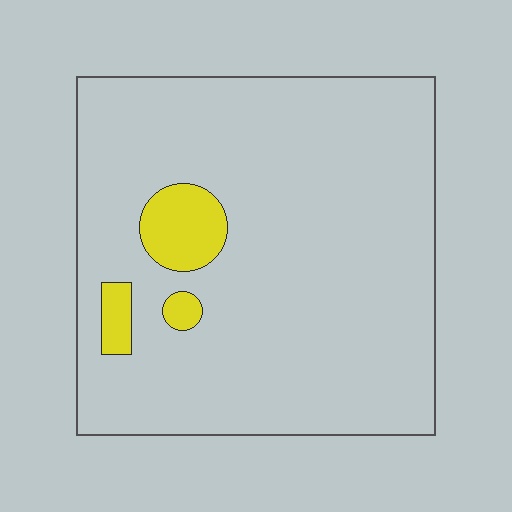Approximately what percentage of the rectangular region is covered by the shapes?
Approximately 10%.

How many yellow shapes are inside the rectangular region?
3.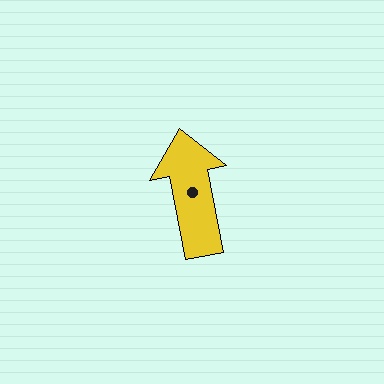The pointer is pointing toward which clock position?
Roughly 12 o'clock.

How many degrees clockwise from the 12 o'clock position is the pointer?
Approximately 349 degrees.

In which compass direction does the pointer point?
North.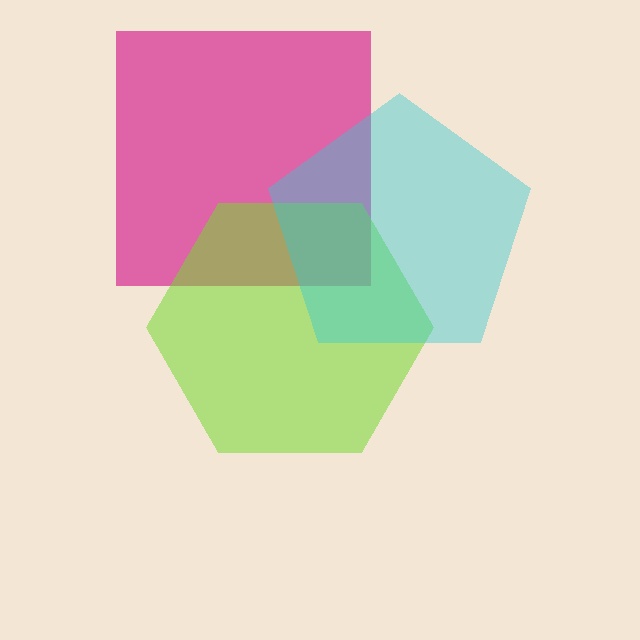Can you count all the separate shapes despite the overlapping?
Yes, there are 3 separate shapes.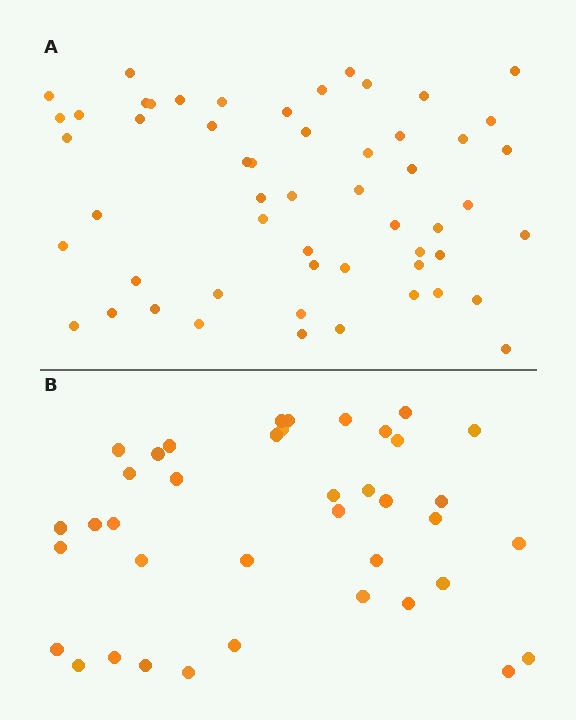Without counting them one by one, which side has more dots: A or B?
Region A (the top region) has more dots.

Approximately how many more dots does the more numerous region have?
Region A has approximately 15 more dots than region B.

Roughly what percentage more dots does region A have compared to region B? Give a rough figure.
About 40% more.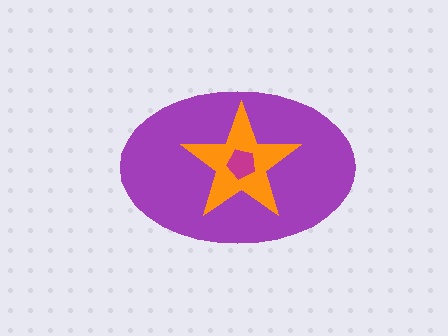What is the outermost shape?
The purple ellipse.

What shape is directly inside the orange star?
The magenta pentagon.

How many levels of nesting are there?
3.